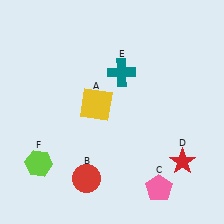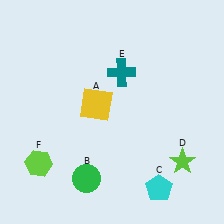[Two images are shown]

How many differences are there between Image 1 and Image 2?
There are 3 differences between the two images.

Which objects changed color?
B changed from red to green. C changed from pink to cyan. D changed from red to lime.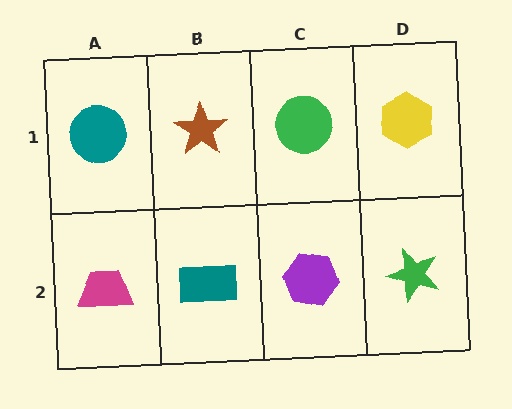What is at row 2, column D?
A green star.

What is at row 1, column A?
A teal circle.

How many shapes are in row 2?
4 shapes.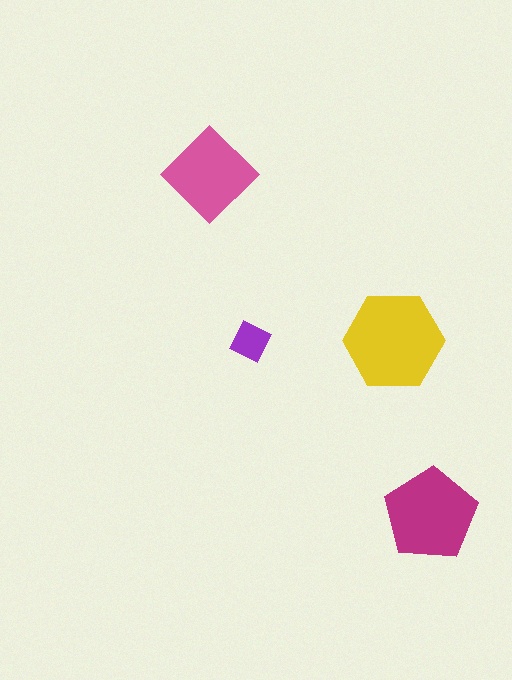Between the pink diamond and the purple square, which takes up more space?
The pink diamond.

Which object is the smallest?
The purple square.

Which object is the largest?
The yellow hexagon.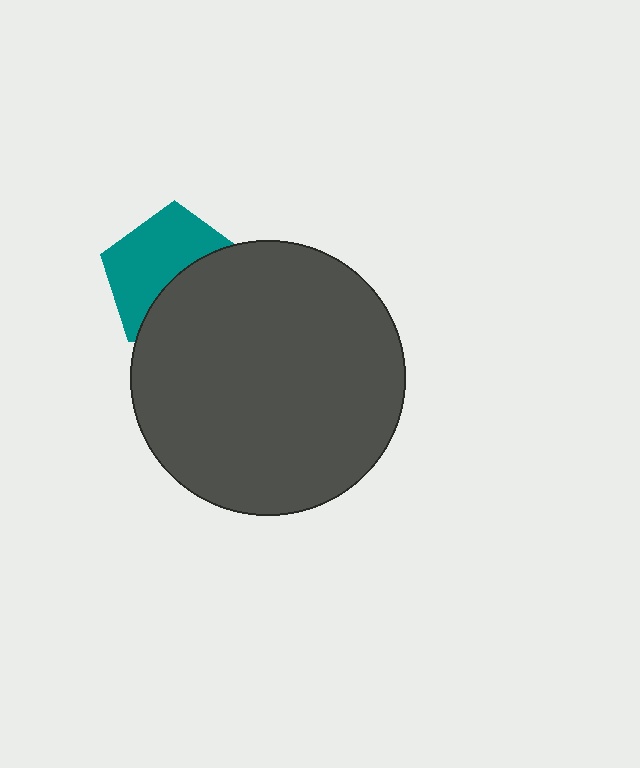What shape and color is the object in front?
The object in front is a dark gray circle.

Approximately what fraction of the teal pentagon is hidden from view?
Roughly 46% of the teal pentagon is hidden behind the dark gray circle.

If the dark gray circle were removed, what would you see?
You would see the complete teal pentagon.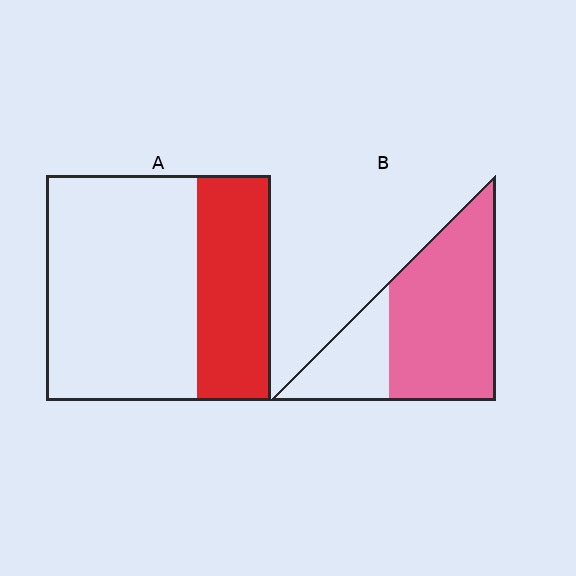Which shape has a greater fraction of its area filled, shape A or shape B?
Shape B.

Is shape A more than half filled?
No.